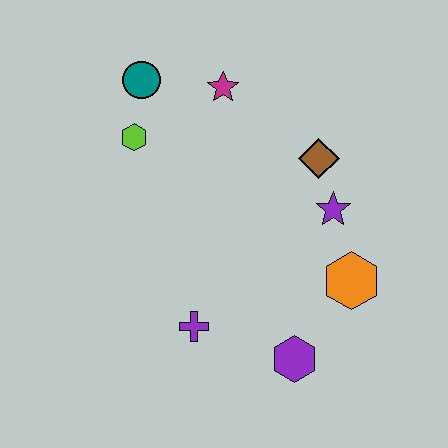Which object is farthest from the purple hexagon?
The teal circle is farthest from the purple hexagon.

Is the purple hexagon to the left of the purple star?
Yes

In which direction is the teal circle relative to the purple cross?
The teal circle is above the purple cross.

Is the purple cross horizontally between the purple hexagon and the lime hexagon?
Yes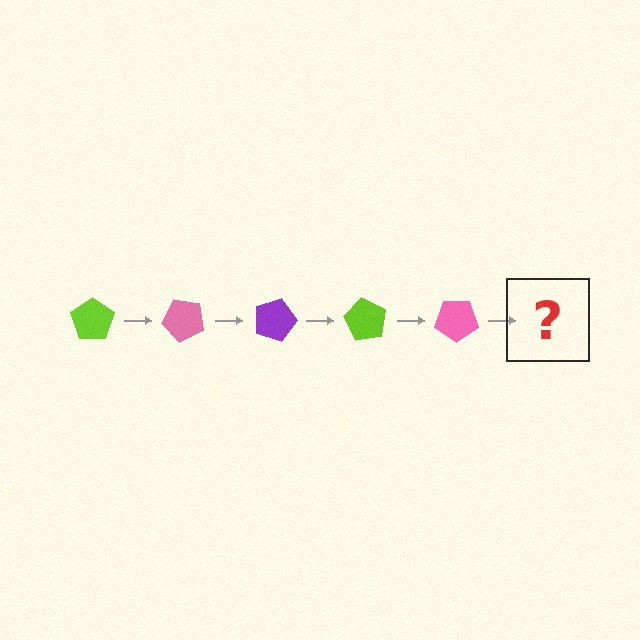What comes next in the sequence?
The next element should be a purple pentagon, rotated 225 degrees from the start.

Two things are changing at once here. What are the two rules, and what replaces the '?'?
The two rules are that it rotates 45 degrees each step and the color cycles through lime, pink, and purple. The '?' should be a purple pentagon, rotated 225 degrees from the start.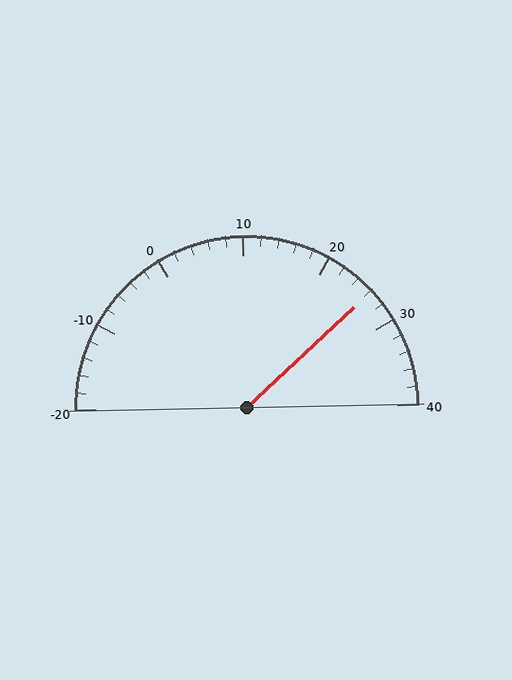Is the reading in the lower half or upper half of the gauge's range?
The reading is in the upper half of the range (-20 to 40).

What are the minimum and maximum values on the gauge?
The gauge ranges from -20 to 40.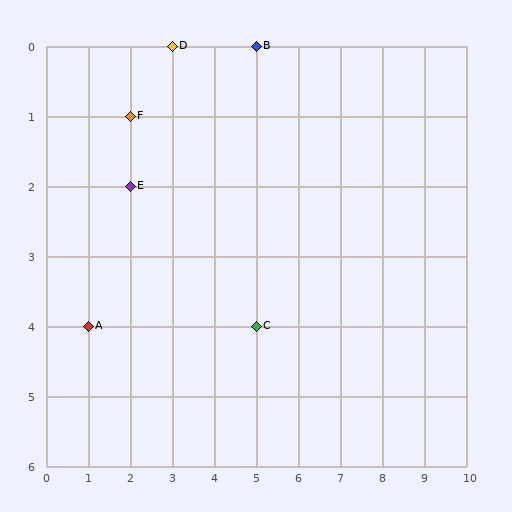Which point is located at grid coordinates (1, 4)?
Point A is at (1, 4).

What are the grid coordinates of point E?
Point E is at grid coordinates (2, 2).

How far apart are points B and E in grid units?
Points B and E are 3 columns and 2 rows apart (about 3.6 grid units diagonally).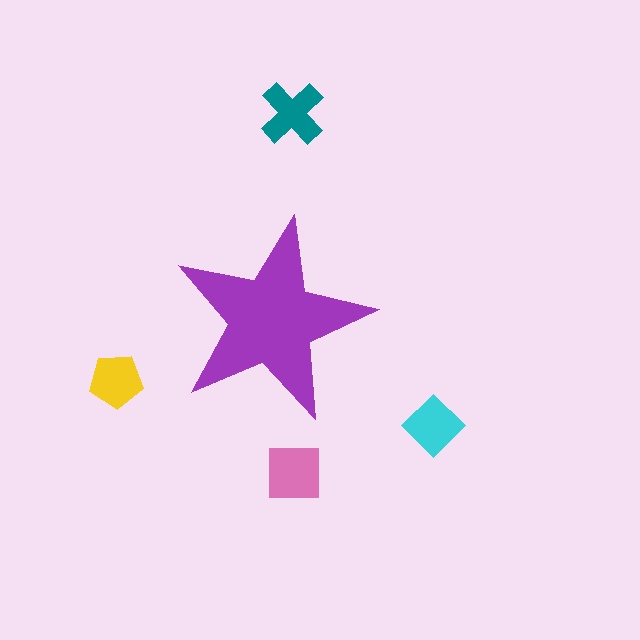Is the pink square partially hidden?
No, the pink square is fully visible.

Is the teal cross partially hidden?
No, the teal cross is fully visible.